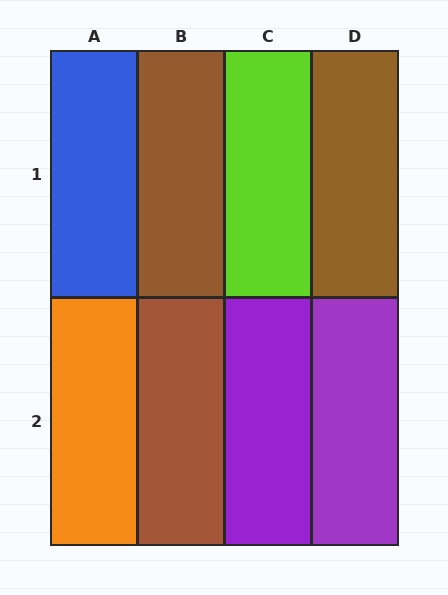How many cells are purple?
2 cells are purple.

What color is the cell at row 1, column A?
Blue.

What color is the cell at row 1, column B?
Brown.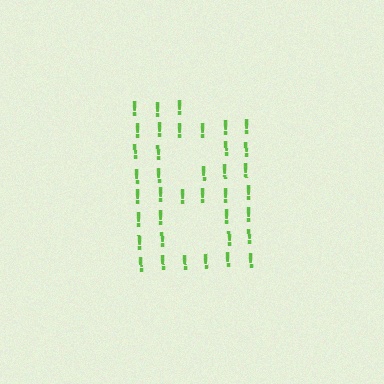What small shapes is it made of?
It is made of small exclamation marks.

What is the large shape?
The large shape is the letter B.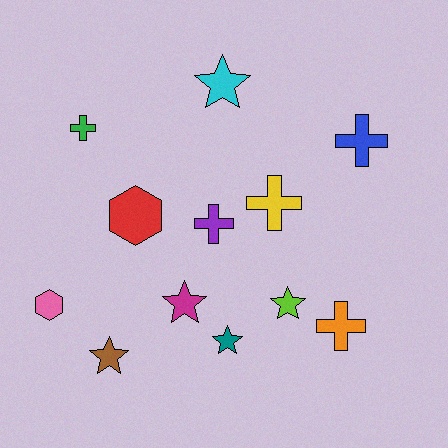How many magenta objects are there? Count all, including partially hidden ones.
There is 1 magenta object.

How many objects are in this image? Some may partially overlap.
There are 12 objects.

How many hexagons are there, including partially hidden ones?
There are 2 hexagons.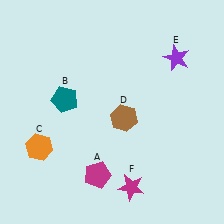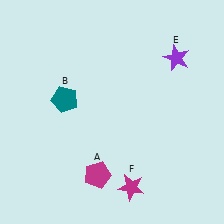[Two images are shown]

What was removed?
The brown hexagon (D), the orange hexagon (C) were removed in Image 2.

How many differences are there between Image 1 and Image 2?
There are 2 differences between the two images.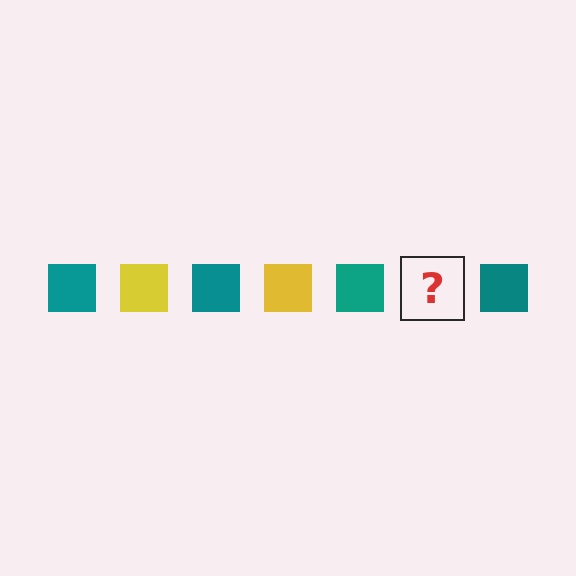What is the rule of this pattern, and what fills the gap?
The rule is that the pattern cycles through teal, yellow squares. The gap should be filled with a yellow square.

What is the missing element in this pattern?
The missing element is a yellow square.